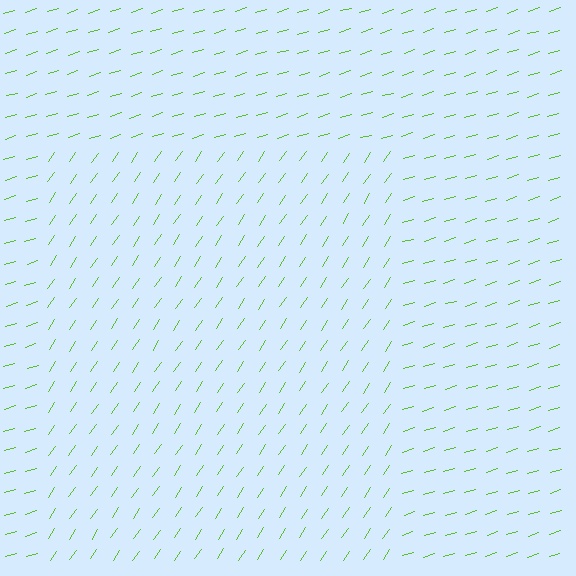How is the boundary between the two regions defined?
The boundary is defined purely by a change in line orientation (approximately 39 degrees difference). All lines are the same color and thickness.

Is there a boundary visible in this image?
Yes, there is a texture boundary formed by a change in line orientation.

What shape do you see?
I see a rectangle.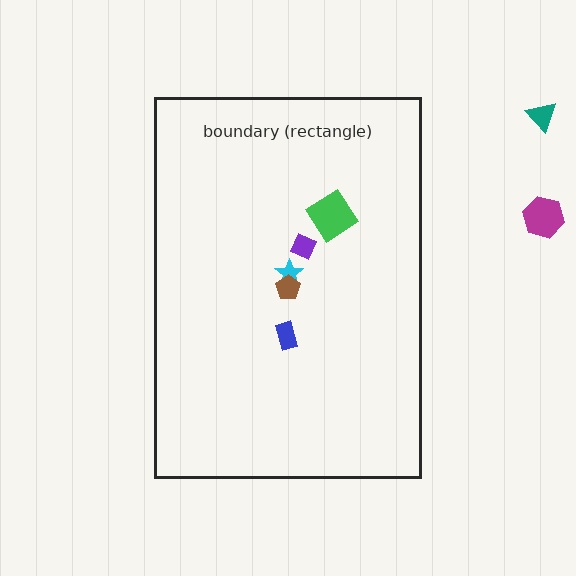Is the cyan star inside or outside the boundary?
Inside.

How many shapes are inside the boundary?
5 inside, 2 outside.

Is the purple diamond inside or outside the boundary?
Inside.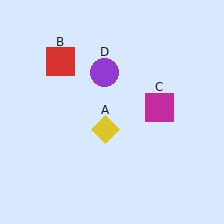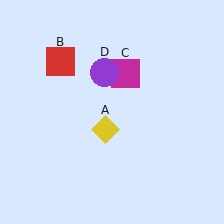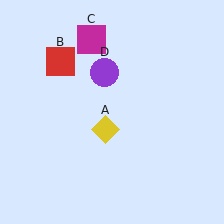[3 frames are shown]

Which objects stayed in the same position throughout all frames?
Yellow diamond (object A) and red square (object B) and purple circle (object D) remained stationary.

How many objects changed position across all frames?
1 object changed position: magenta square (object C).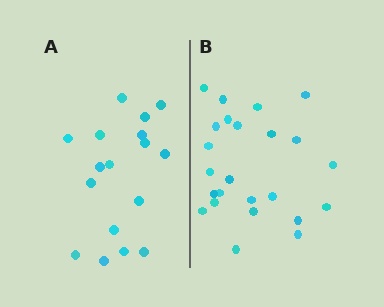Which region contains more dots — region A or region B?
Region B (the right region) has more dots.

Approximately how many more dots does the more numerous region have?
Region B has roughly 8 or so more dots than region A.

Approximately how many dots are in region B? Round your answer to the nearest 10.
About 20 dots. (The exact count is 24, which rounds to 20.)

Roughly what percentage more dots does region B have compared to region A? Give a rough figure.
About 40% more.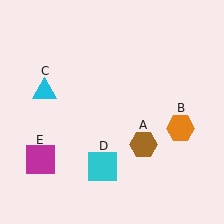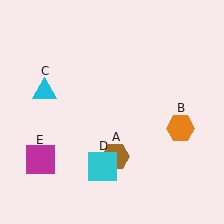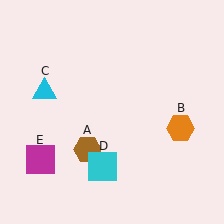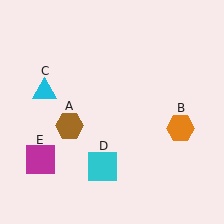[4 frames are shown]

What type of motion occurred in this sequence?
The brown hexagon (object A) rotated clockwise around the center of the scene.